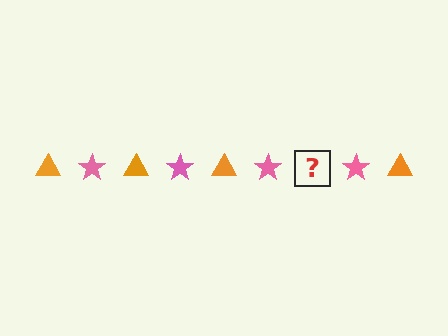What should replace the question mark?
The question mark should be replaced with an orange triangle.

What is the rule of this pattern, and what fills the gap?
The rule is that the pattern alternates between orange triangle and pink star. The gap should be filled with an orange triangle.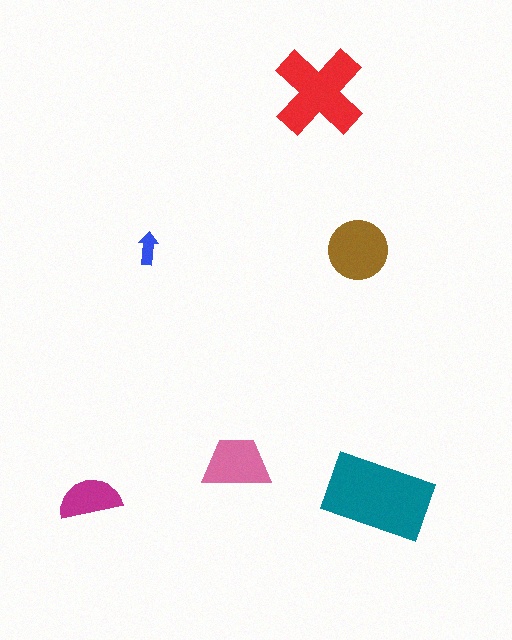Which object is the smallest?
The blue arrow.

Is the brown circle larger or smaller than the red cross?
Smaller.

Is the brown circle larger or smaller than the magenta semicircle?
Larger.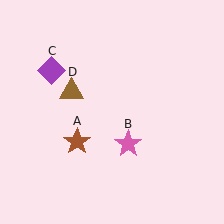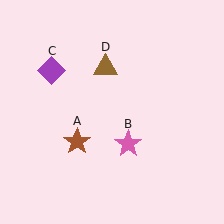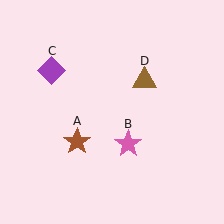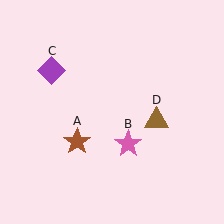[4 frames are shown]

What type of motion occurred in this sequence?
The brown triangle (object D) rotated clockwise around the center of the scene.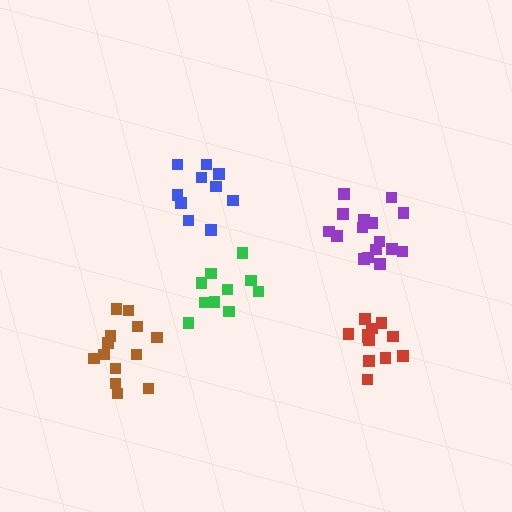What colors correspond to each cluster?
The clusters are colored: blue, purple, red, brown, green.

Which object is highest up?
The blue cluster is topmost.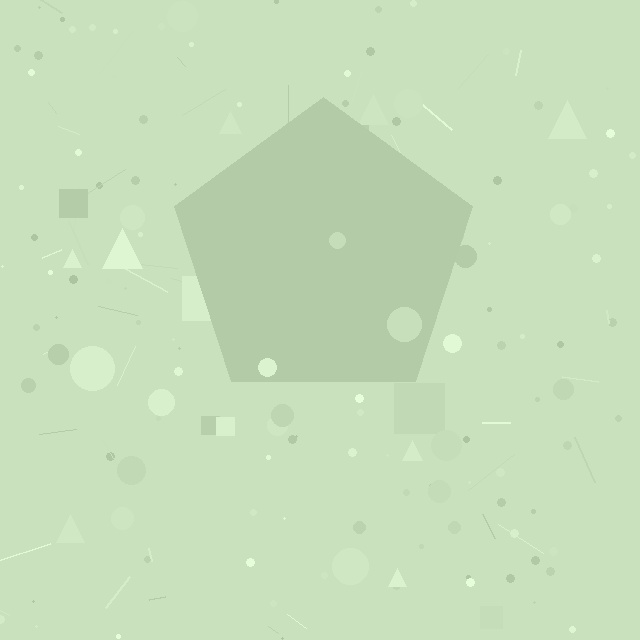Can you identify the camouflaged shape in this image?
The camouflaged shape is a pentagon.